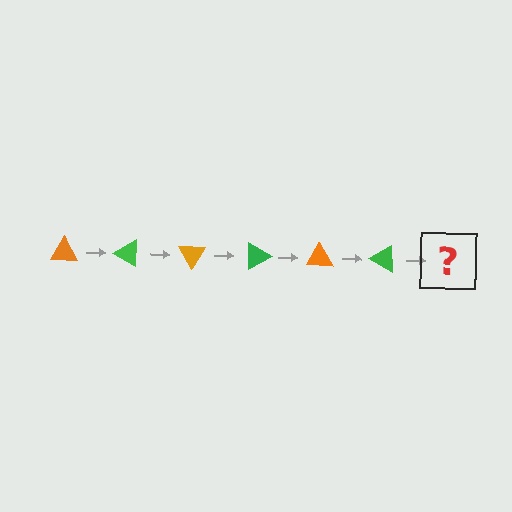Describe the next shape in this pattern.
It should be an orange triangle, rotated 180 degrees from the start.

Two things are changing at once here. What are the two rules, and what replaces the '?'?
The two rules are that it rotates 30 degrees each step and the color cycles through orange and green. The '?' should be an orange triangle, rotated 180 degrees from the start.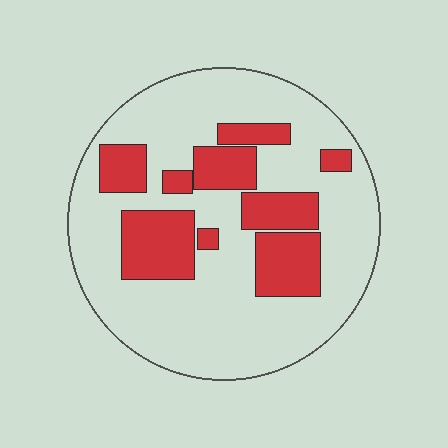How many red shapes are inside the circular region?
9.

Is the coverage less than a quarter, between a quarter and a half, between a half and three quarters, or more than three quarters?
Between a quarter and a half.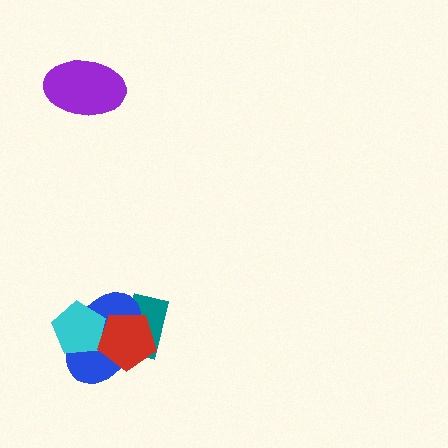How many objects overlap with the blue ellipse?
3 objects overlap with the blue ellipse.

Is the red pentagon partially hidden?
No, no other shape covers it.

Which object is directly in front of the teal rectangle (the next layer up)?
The blue ellipse is directly in front of the teal rectangle.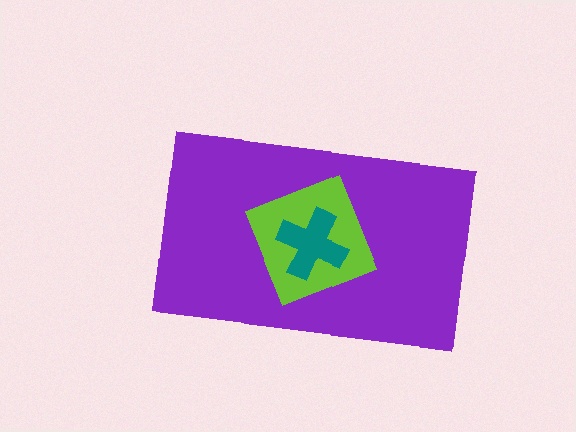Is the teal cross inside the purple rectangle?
Yes.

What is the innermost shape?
The teal cross.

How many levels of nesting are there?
3.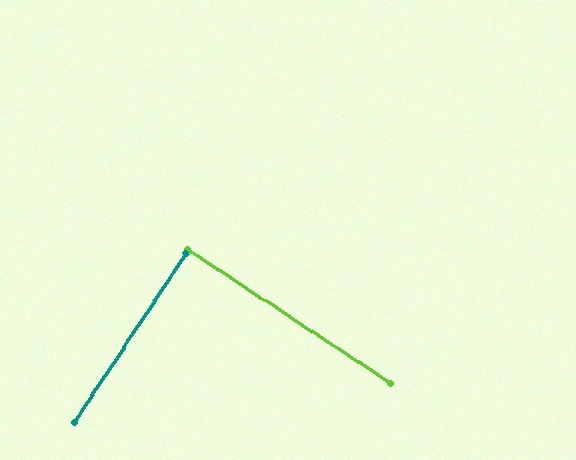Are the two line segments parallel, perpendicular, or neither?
Perpendicular — they meet at approximately 90°.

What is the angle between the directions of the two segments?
Approximately 90 degrees.